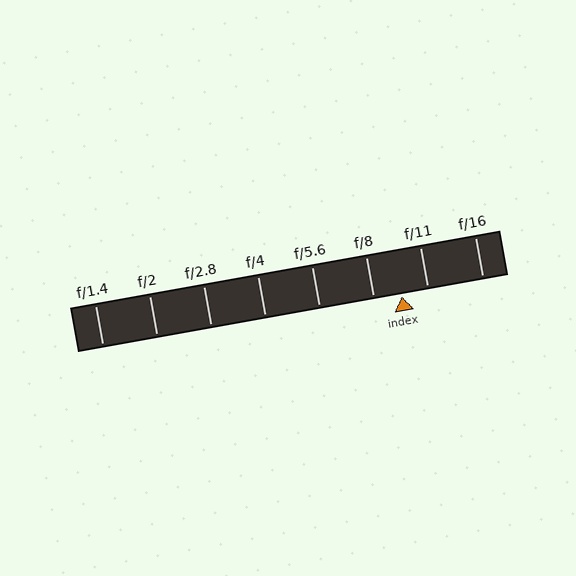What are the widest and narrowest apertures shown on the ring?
The widest aperture shown is f/1.4 and the narrowest is f/16.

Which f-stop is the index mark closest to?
The index mark is closest to f/11.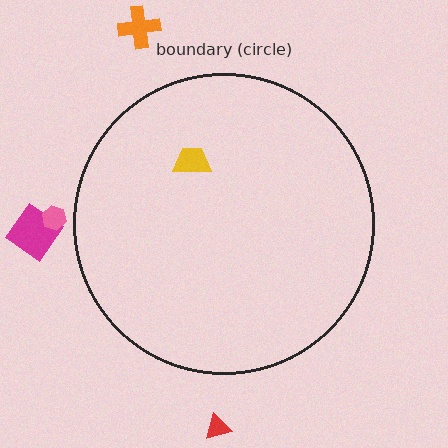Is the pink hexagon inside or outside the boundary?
Outside.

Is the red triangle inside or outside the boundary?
Outside.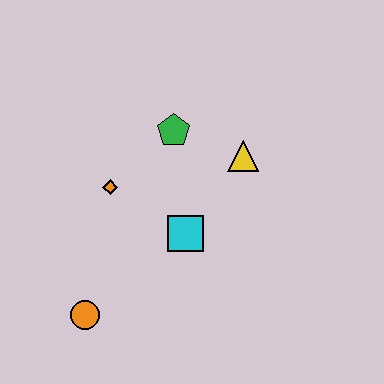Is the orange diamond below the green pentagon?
Yes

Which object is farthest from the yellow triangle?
The orange circle is farthest from the yellow triangle.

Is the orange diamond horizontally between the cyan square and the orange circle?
Yes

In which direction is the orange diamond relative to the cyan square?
The orange diamond is to the left of the cyan square.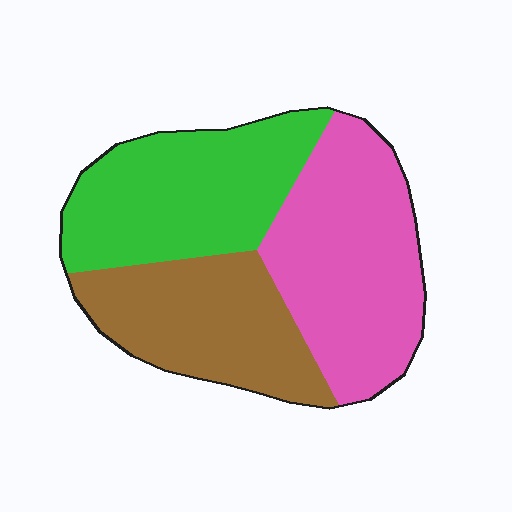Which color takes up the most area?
Pink, at roughly 40%.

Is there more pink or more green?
Pink.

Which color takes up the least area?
Brown, at roughly 30%.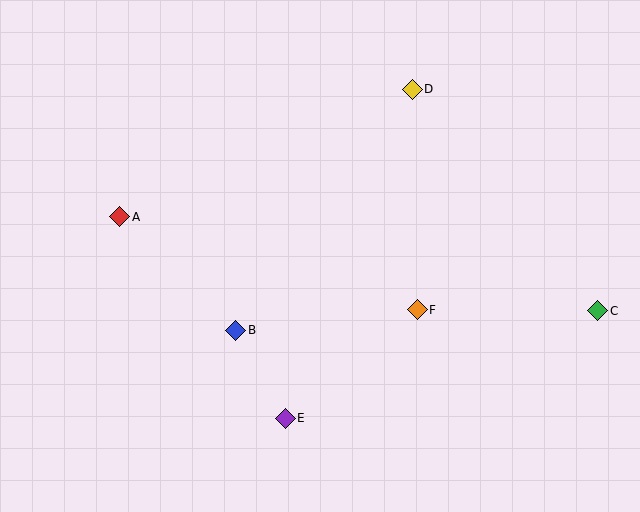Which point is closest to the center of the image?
Point F at (417, 310) is closest to the center.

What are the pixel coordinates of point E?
Point E is at (285, 418).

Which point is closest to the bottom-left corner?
Point B is closest to the bottom-left corner.